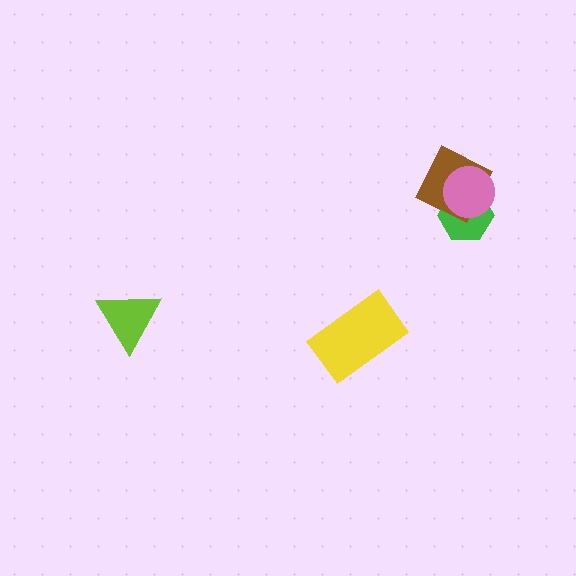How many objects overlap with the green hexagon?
2 objects overlap with the green hexagon.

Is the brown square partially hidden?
Yes, it is partially covered by another shape.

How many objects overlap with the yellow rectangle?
0 objects overlap with the yellow rectangle.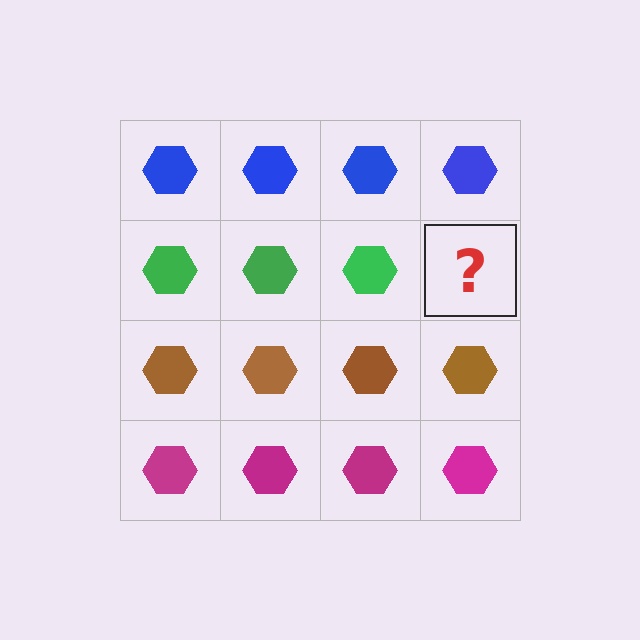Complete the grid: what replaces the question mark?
The question mark should be replaced with a green hexagon.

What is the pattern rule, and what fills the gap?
The rule is that each row has a consistent color. The gap should be filled with a green hexagon.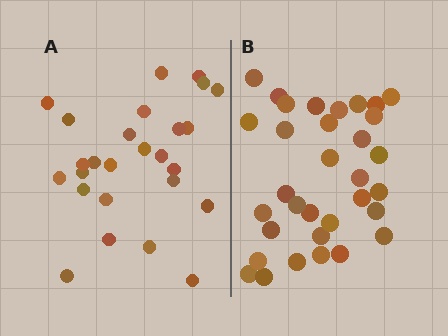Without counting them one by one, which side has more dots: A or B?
Region B (the right region) has more dots.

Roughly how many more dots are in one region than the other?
Region B has roughly 8 or so more dots than region A.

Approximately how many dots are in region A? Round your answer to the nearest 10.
About 30 dots. (The exact count is 26, which rounds to 30.)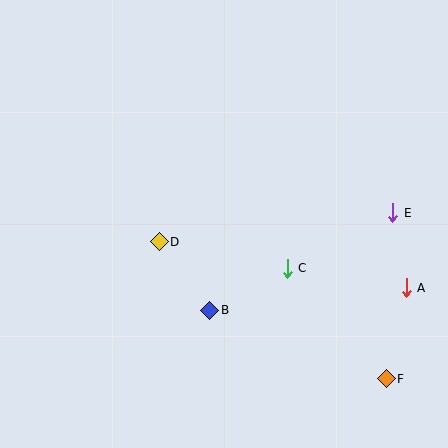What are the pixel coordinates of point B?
Point B is at (210, 310).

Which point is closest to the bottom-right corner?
Point F is closest to the bottom-right corner.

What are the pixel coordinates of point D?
Point D is at (159, 242).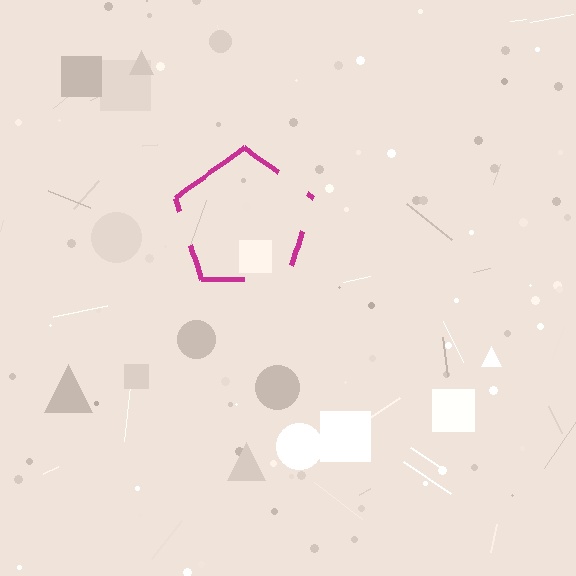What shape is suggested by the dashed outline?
The dashed outline suggests a pentagon.